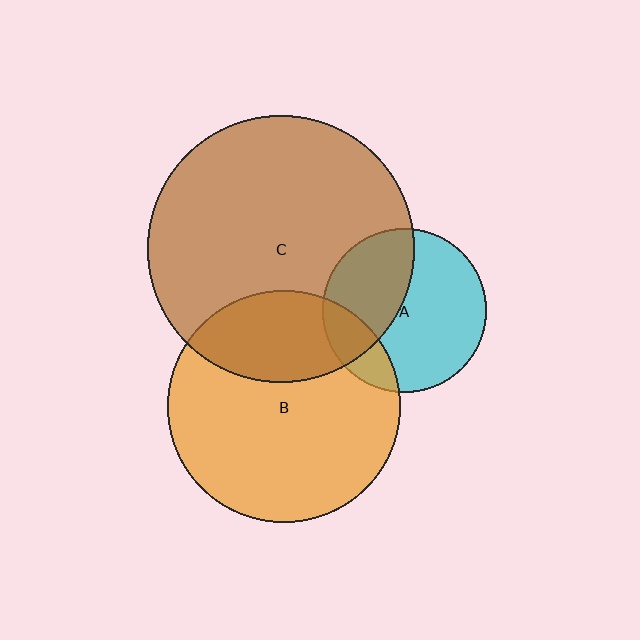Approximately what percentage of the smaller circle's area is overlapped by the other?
Approximately 30%.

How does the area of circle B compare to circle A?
Approximately 2.0 times.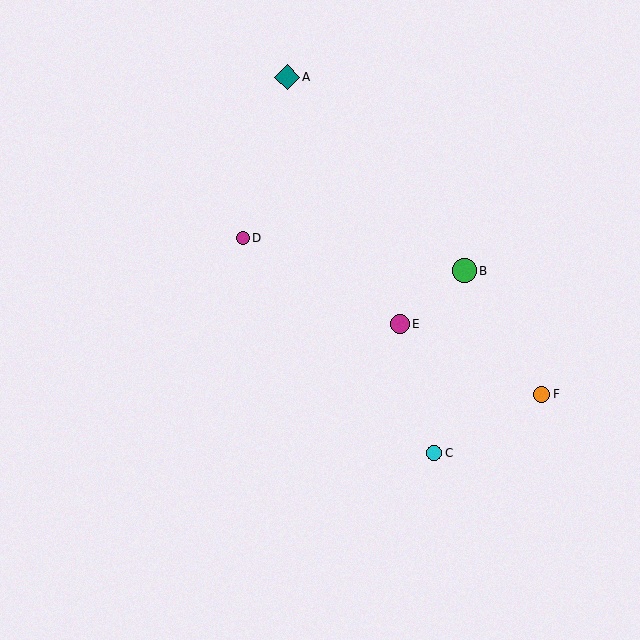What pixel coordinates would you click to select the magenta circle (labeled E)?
Click at (400, 324) to select the magenta circle E.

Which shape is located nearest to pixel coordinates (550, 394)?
The orange circle (labeled F) at (542, 394) is nearest to that location.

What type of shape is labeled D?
Shape D is a magenta circle.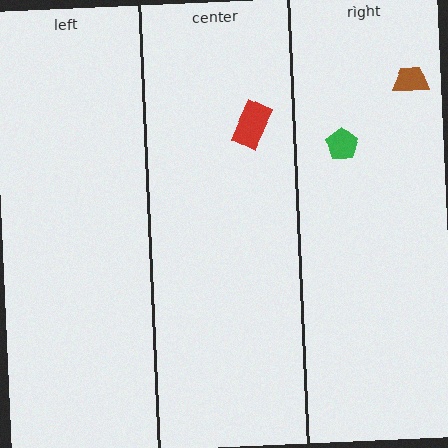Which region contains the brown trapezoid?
The right region.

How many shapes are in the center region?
1.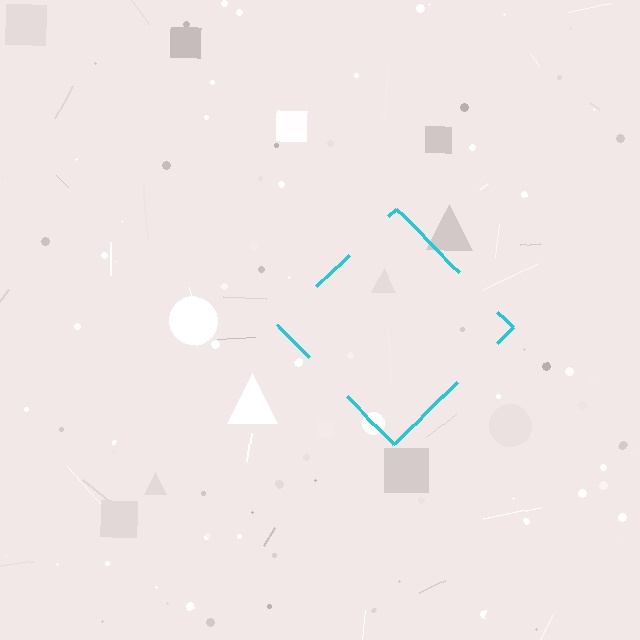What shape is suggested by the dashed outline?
The dashed outline suggests a diamond.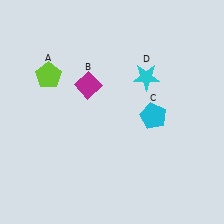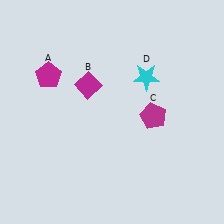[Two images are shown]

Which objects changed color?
A changed from lime to magenta. C changed from cyan to magenta.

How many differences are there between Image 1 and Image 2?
There are 2 differences between the two images.